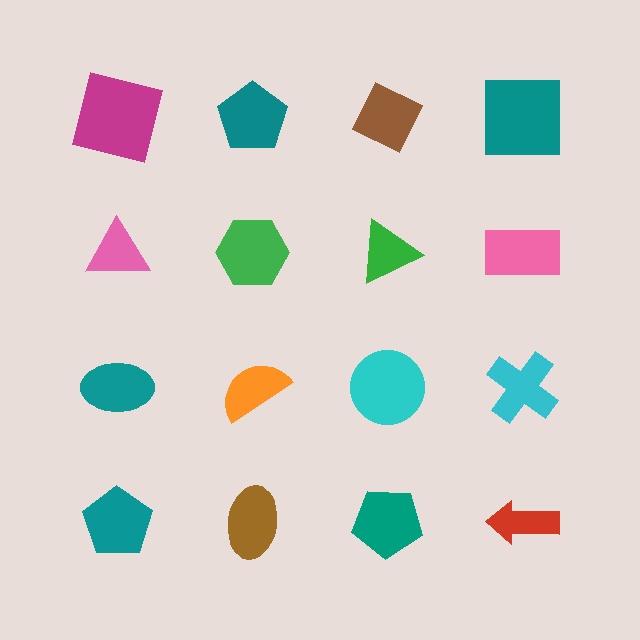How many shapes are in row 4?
4 shapes.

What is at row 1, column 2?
A teal pentagon.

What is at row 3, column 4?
A cyan cross.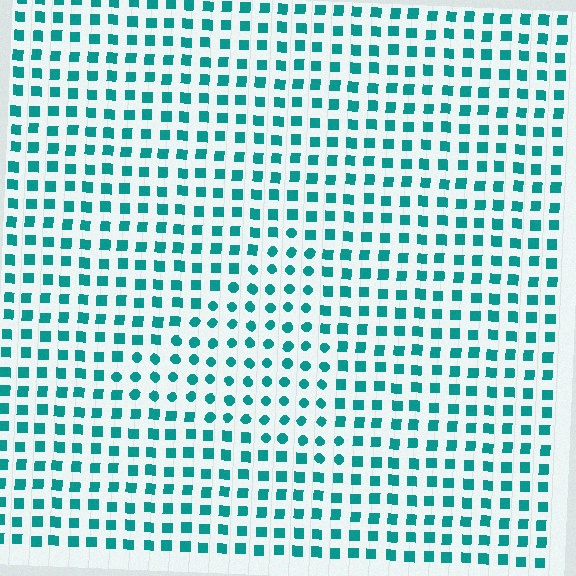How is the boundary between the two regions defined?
The boundary is defined by a change in element shape: circles inside vs. squares outside. All elements share the same color and spacing.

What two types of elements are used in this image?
The image uses circles inside the triangle region and squares outside it.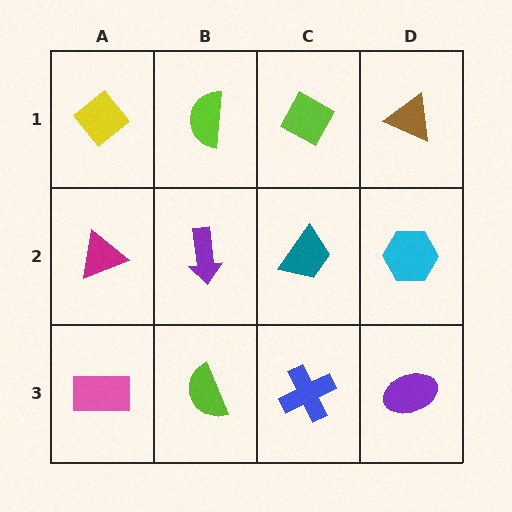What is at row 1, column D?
A brown triangle.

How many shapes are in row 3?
4 shapes.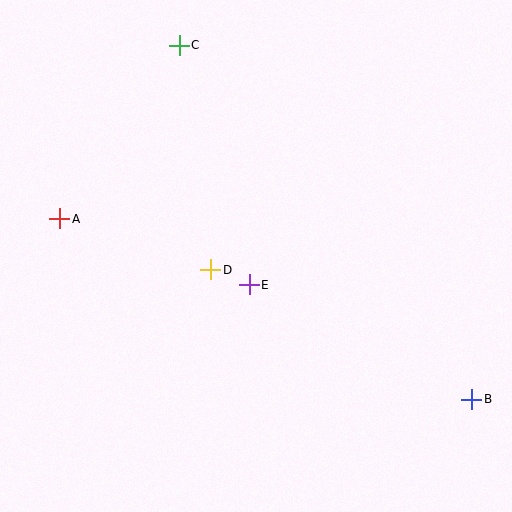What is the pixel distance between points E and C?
The distance between E and C is 250 pixels.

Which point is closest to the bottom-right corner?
Point B is closest to the bottom-right corner.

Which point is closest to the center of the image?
Point E at (249, 285) is closest to the center.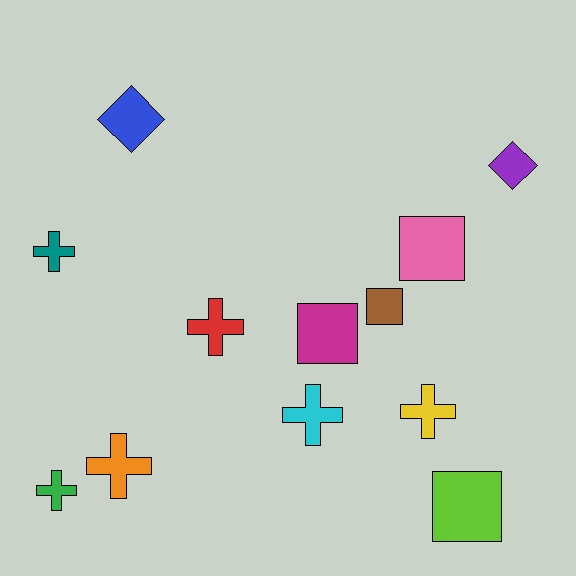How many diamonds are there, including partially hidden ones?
There are 2 diamonds.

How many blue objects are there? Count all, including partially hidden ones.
There is 1 blue object.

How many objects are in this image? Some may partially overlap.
There are 12 objects.